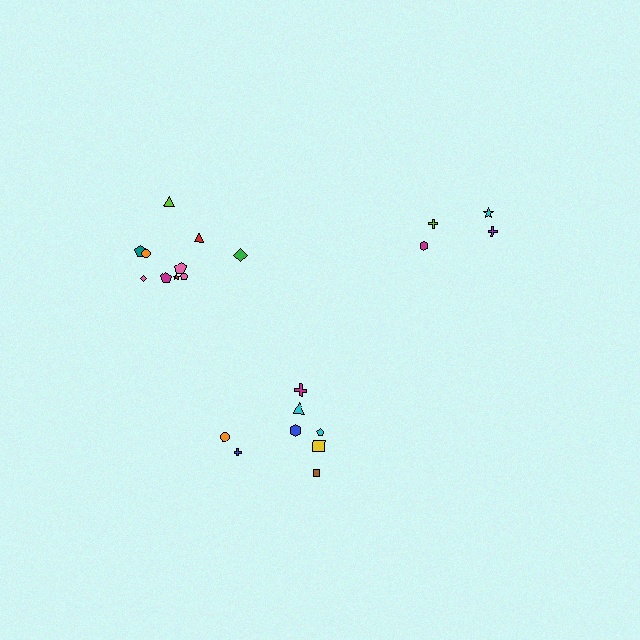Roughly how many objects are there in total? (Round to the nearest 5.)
Roughly 20 objects in total.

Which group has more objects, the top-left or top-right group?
The top-left group.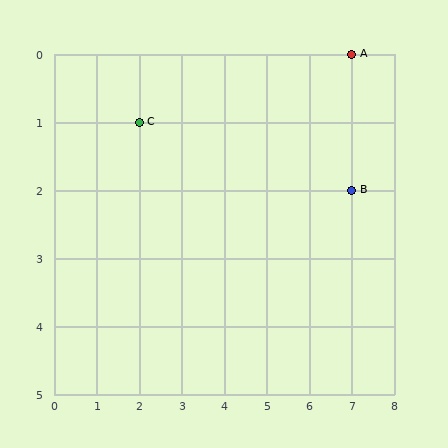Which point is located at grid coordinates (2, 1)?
Point C is at (2, 1).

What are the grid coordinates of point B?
Point B is at grid coordinates (7, 2).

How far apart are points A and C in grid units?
Points A and C are 5 columns and 1 row apart (about 5.1 grid units diagonally).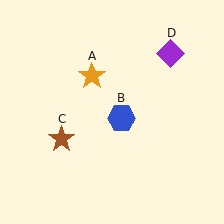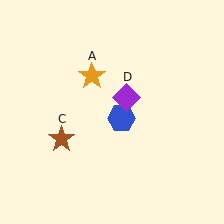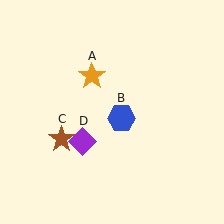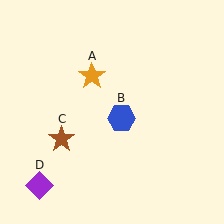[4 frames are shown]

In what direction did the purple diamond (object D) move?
The purple diamond (object D) moved down and to the left.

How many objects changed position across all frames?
1 object changed position: purple diamond (object D).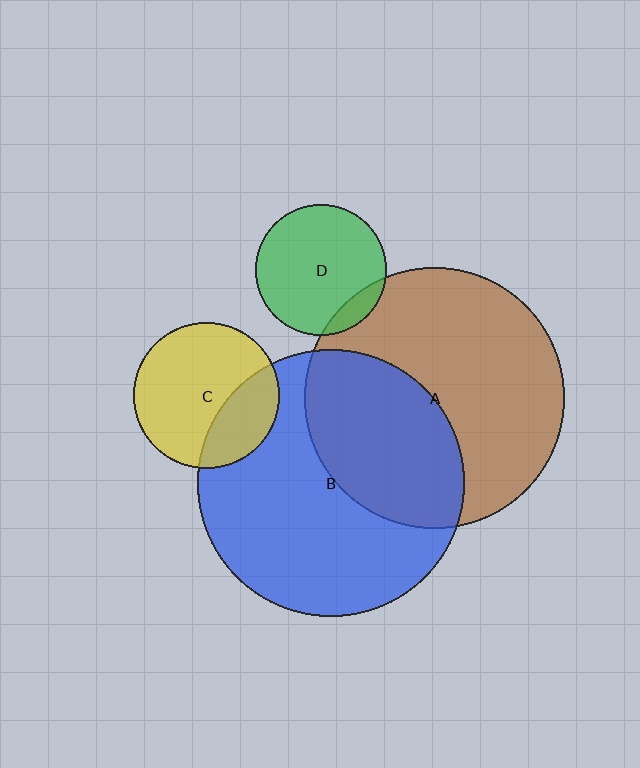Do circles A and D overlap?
Yes.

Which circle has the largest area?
Circle B (blue).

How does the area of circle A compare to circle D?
Approximately 4.0 times.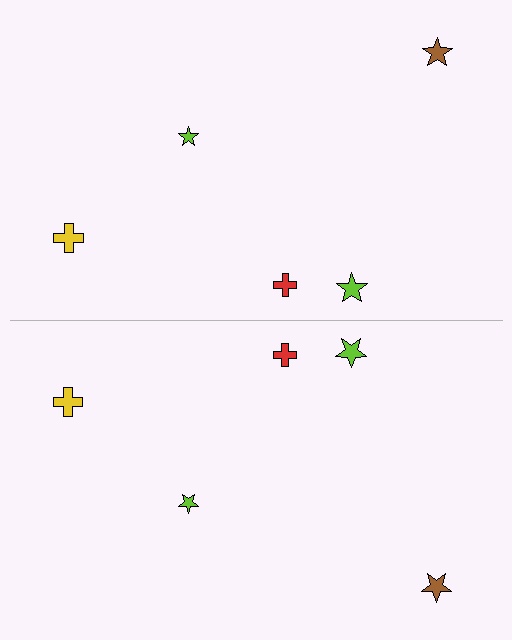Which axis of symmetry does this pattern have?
The pattern has a horizontal axis of symmetry running through the center of the image.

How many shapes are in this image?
There are 10 shapes in this image.